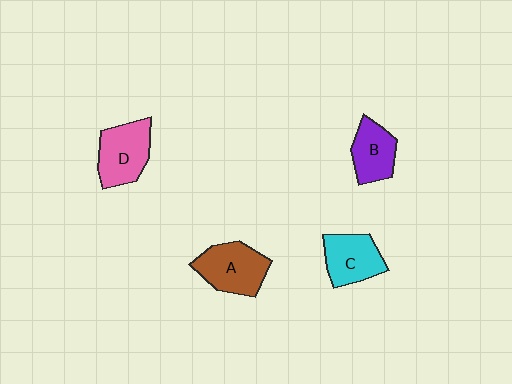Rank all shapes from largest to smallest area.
From largest to smallest: A (brown), D (pink), C (cyan), B (purple).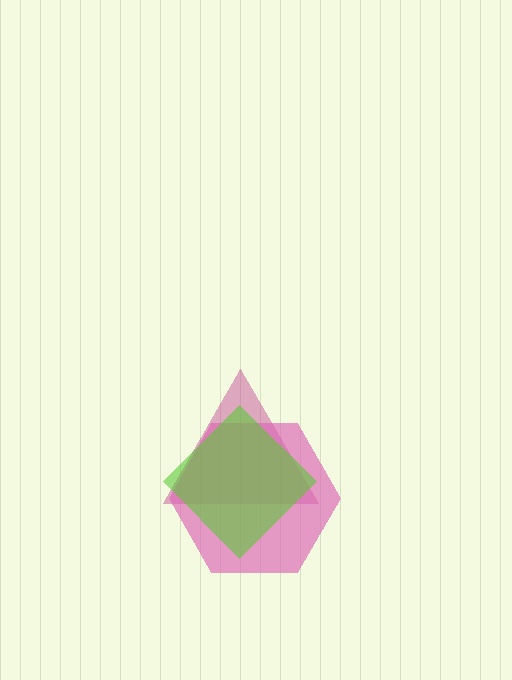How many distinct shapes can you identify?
There are 3 distinct shapes: a magenta triangle, a pink hexagon, a lime diamond.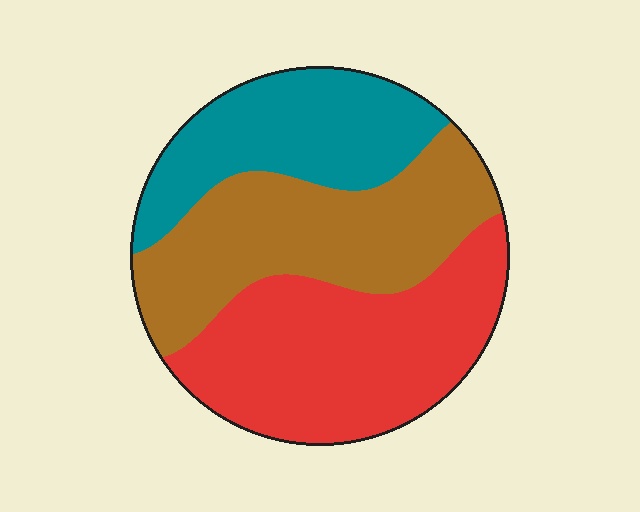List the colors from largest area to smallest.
From largest to smallest: red, brown, teal.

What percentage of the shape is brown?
Brown covers around 35% of the shape.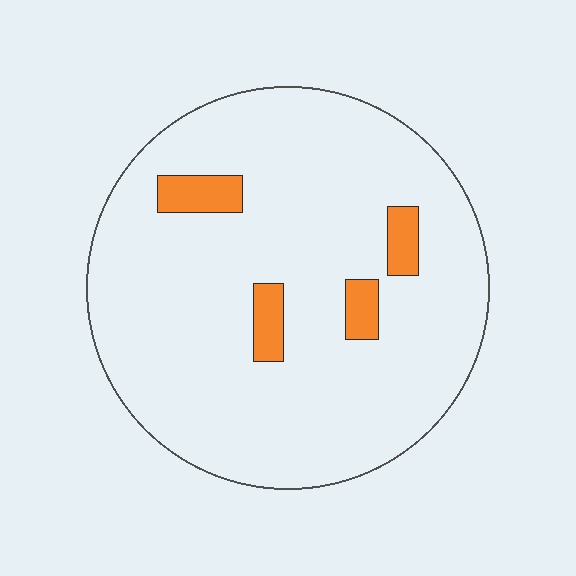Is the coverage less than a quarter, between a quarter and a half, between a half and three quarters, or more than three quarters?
Less than a quarter.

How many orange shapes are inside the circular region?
4.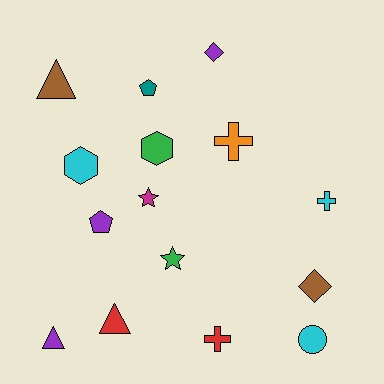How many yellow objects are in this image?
There are no yellow objects.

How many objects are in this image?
There are 15 objects.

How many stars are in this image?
There are 2 stars.